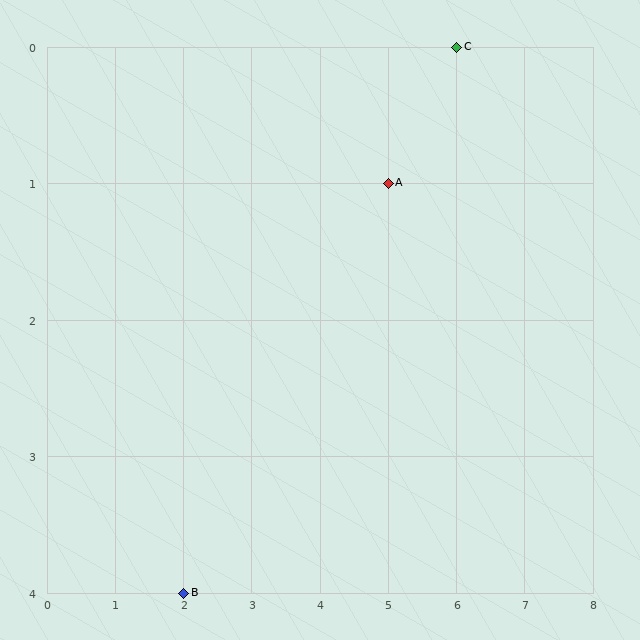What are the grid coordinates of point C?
Point C is at grid coordinates (6, 0).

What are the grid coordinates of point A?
Point A is at grid coordinates (5, 1).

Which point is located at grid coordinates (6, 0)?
Point C is at (6, 0).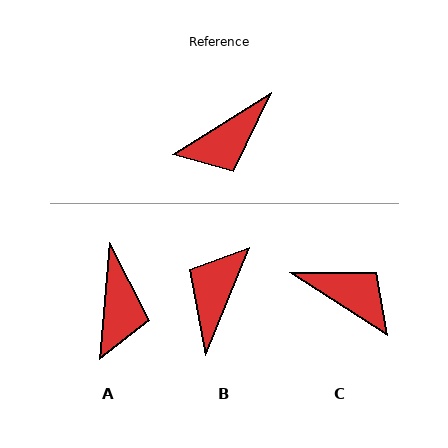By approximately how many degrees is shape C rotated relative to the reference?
Approximately 116 degrees counter-clockwise.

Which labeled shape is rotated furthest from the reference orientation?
B, about 144 degrees away.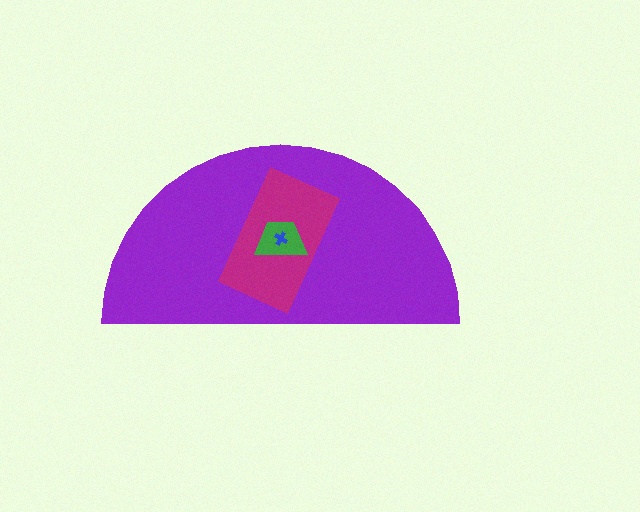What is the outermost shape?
The purple semicircle.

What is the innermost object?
The blue cross.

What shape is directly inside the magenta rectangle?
The green trapezoid.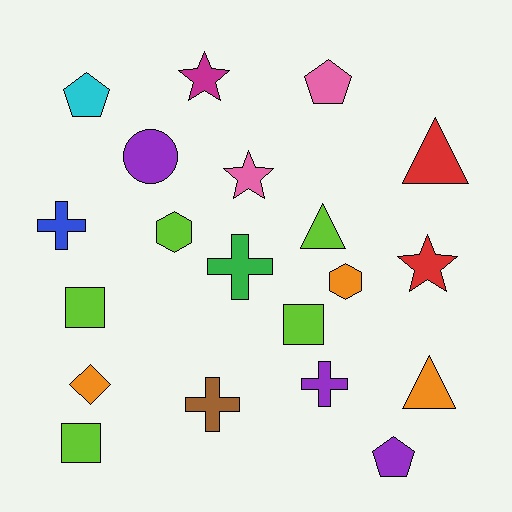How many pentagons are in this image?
There are 3 pentagons.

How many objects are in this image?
There are 20 objects.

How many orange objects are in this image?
There are 3 orange objects.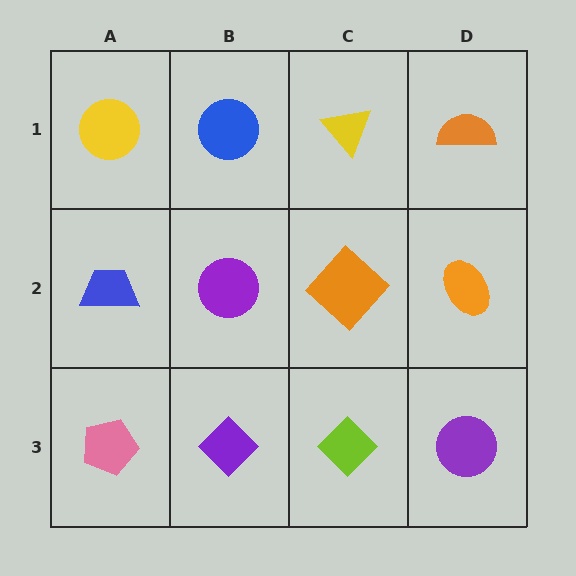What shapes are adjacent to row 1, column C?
An orange diamond (row 2, column C), a blue circle (row 1, column B), an orange semicircle (row 1, column D).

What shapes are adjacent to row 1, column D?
An orange ellipse (row 2, column D), a yellow triangle (row 1, column C).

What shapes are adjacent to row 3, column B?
A purple circle (row 2, column B), a pink pentagon (row 3, column A), a lime diamond (row 3, column C).